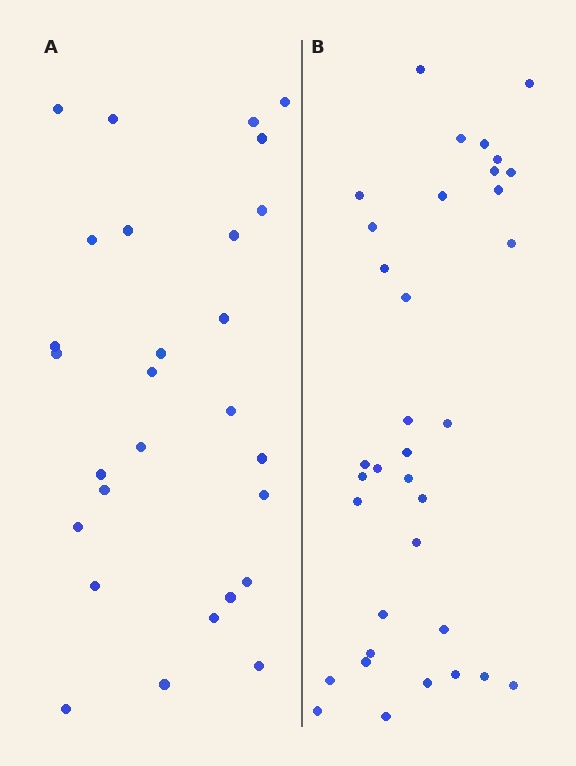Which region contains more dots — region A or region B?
Region B (the right region) has more dots.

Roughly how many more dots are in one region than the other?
Region B has roughly 8 or so more dots than region A.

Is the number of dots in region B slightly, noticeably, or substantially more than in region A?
Region B has noticeably more, but not dramatically so. The ratio is roughly 1.2 to 1.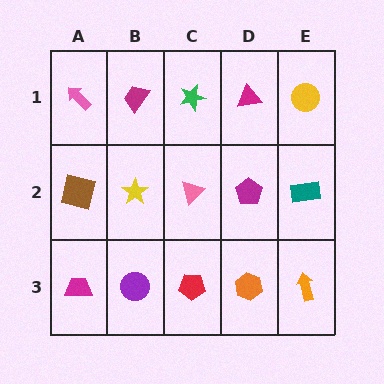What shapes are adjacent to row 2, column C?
A green star (row 1, column C), a red pentagon (row 3, column C), a yellow star (row 2, column B), a magenta pentagon (row 2, column D).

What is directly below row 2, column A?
A magenta trapezoid.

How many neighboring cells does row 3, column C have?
3.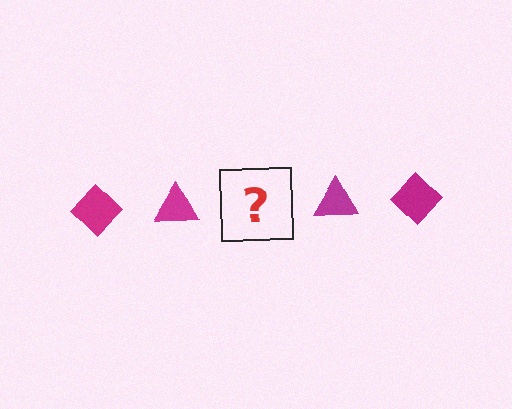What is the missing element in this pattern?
The missing element is a magenta diamond.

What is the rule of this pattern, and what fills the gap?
The rule is that the pattern cycles through diamond, triangle shapes in magenta. The gap should be filled with a magenta diamond.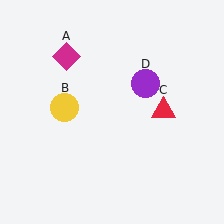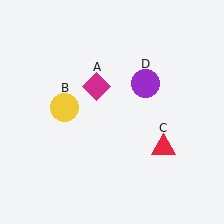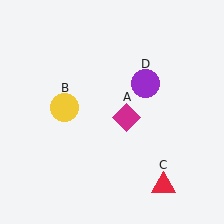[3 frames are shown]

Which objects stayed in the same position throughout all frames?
Yellow circle (object B) and purple circle (object D) remained stationary.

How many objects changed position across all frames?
2 objects changed position: magenta diamond (object A), red triangle (object C).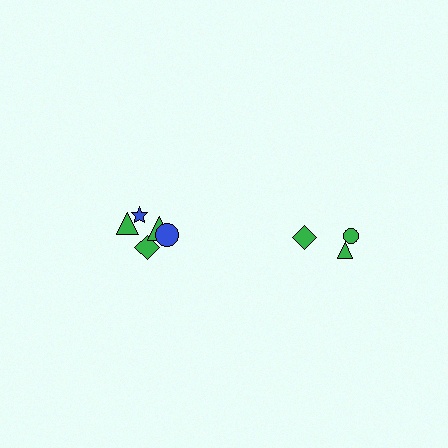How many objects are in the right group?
There are 3 objects.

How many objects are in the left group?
There are 5 objects.